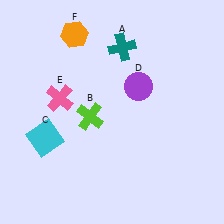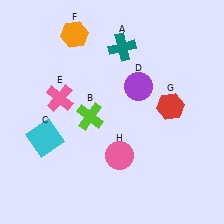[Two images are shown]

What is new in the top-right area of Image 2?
A red hexagon (G) was added in the top-right area of Image 2.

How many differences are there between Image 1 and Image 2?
There are 2 differences between the two images.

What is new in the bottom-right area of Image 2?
A pink circle (H) was added in the bottom-right area of Image 2.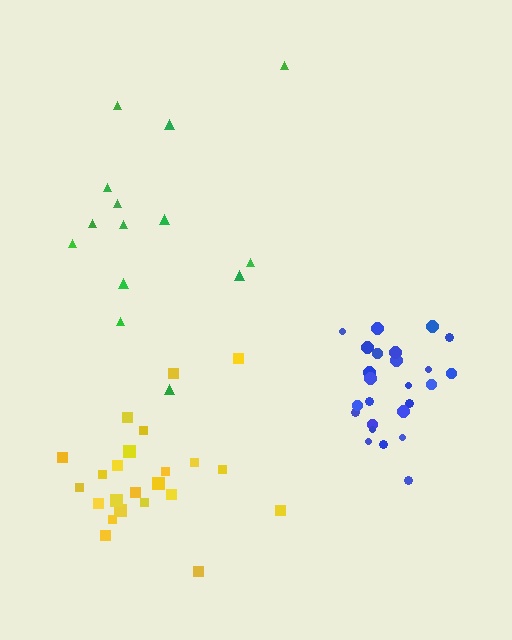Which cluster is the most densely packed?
Blue.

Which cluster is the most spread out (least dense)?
Green.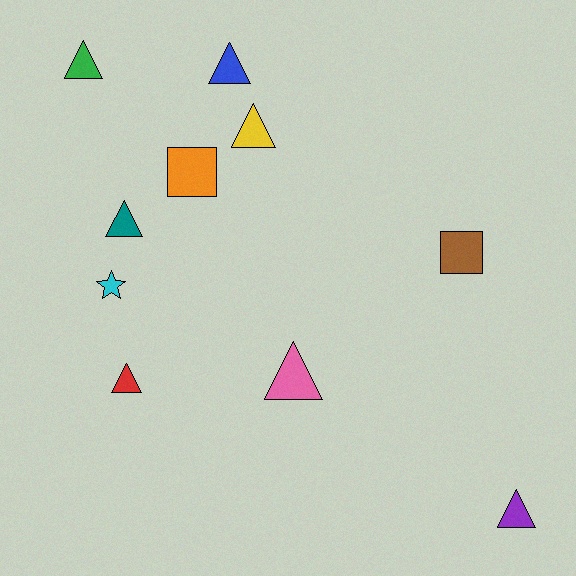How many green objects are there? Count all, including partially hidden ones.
There is 1 green object.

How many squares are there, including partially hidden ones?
There are 2 squares.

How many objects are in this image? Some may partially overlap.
There are 10 objects.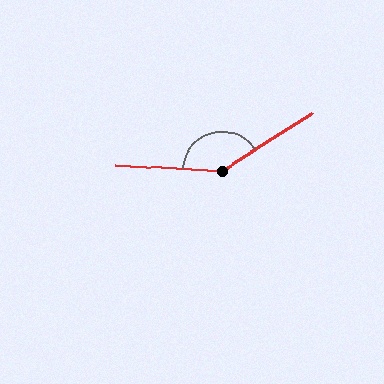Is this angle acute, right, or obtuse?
It is obtuse.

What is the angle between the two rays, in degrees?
Approximately 144 degrees.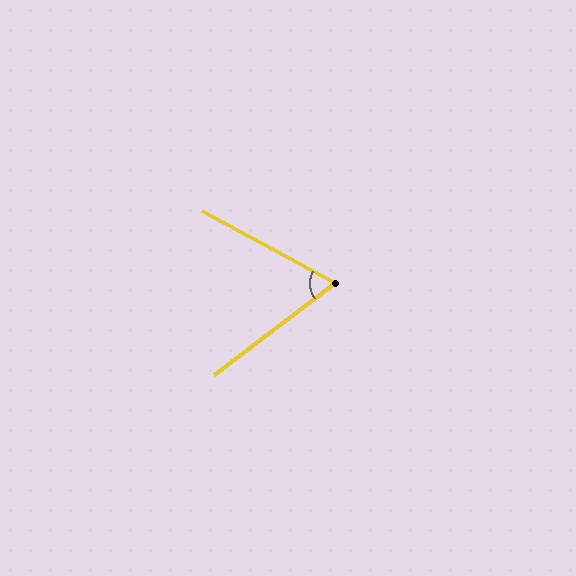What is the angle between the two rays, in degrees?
Approximately 66 degrees.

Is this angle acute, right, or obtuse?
It is acute.